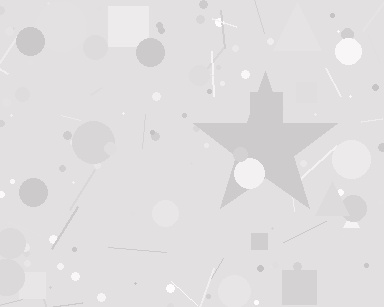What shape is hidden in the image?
A star is hidden in the image.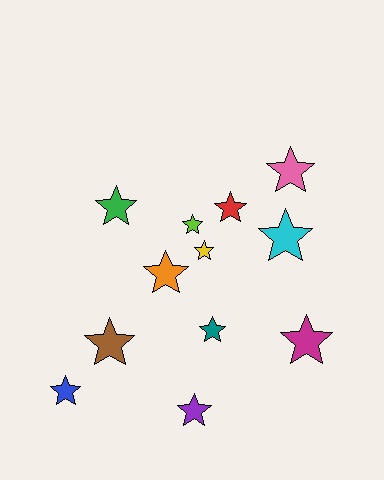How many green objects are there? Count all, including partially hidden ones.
There is 1 green object.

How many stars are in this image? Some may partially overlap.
There are 12 stars.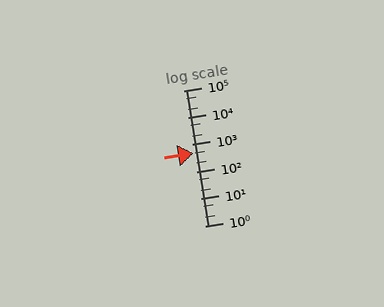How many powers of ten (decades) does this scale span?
The scale spans 5 decades, from 1 to 100000.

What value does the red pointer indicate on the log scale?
The pointer indicates approximately 480.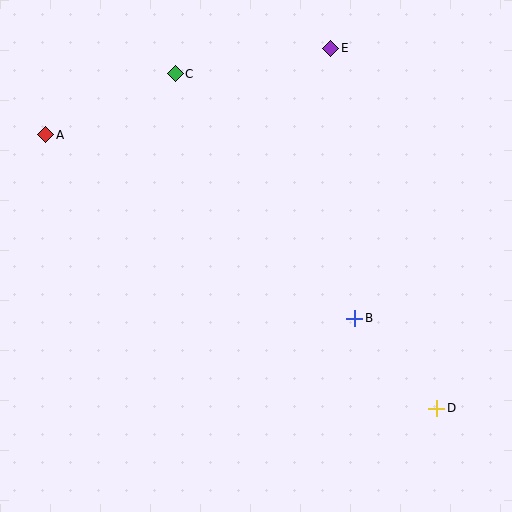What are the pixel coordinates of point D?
Point D is at (437, 408).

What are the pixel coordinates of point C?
Point C is at (175, 74).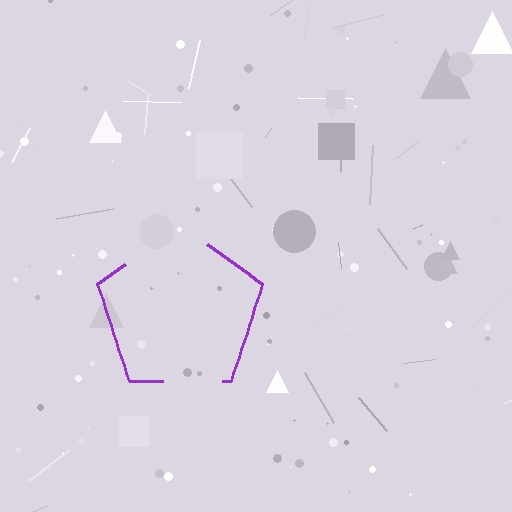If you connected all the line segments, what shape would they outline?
They would outline a pentagon.